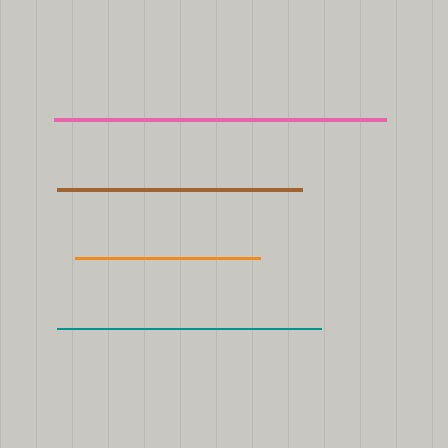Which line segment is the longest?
The pink line is the longest at approximately 332 pixels.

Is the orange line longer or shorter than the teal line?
The teal line is longer than the orange line.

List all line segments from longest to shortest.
From longest to shortest: pink, teal, brown, orange.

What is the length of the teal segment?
The teal segment is approximately 264 pixels long.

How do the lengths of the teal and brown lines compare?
The teal and brown lines are approximately the same length.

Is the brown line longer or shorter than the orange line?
The brown line is longer than the orange line.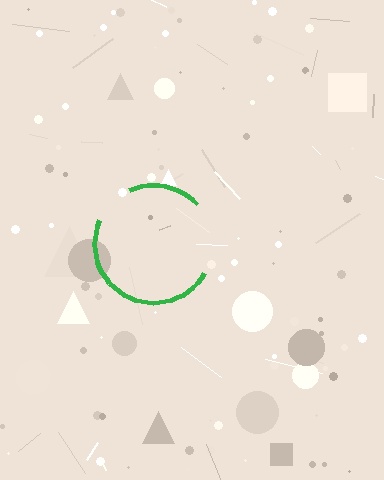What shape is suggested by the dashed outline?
The dashed outline suggests a circle.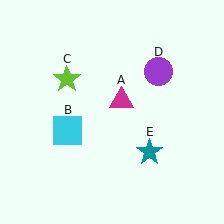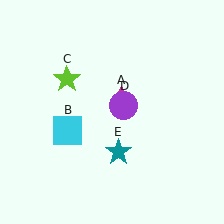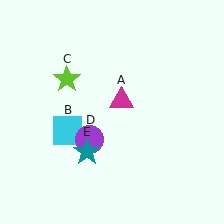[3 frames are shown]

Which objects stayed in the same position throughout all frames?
Magenta triangle (object A) and cyan square (object B) and lime star (object C) remained stationary.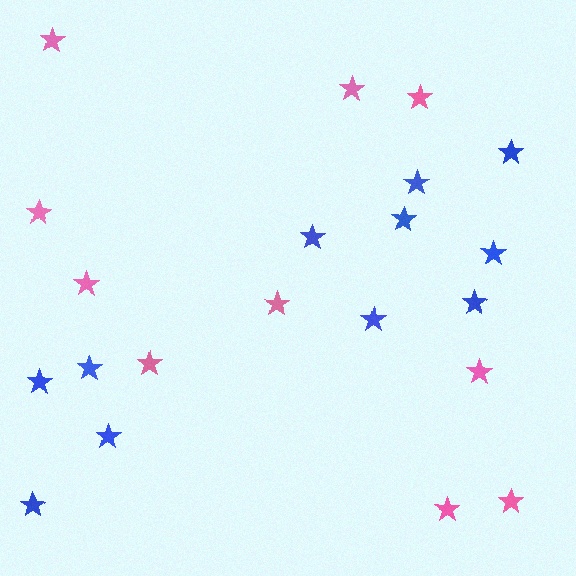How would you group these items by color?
There are 2 groups: one group of blue stars (11) and one group of pink stars (10).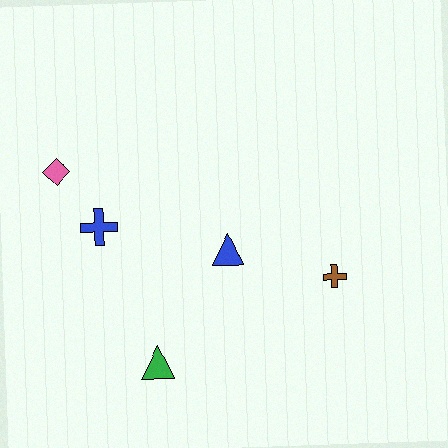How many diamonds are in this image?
There is 1 diamond.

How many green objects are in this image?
There is 1 green object.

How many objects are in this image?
There are 5 objects.